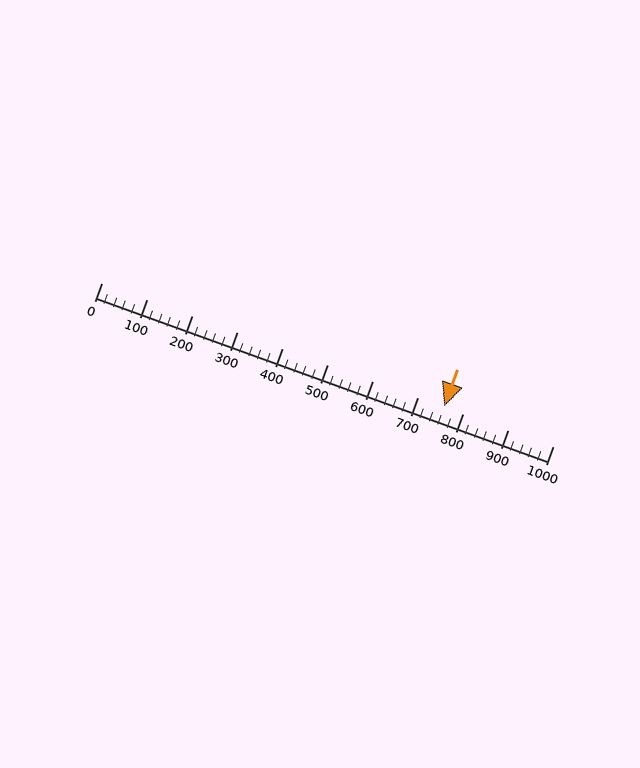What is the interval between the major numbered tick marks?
The major tick marks are spaced 100 units apart.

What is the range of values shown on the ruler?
The ruler shows values from 0 to 1000.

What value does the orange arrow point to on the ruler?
The orange arrow points to approximately 760.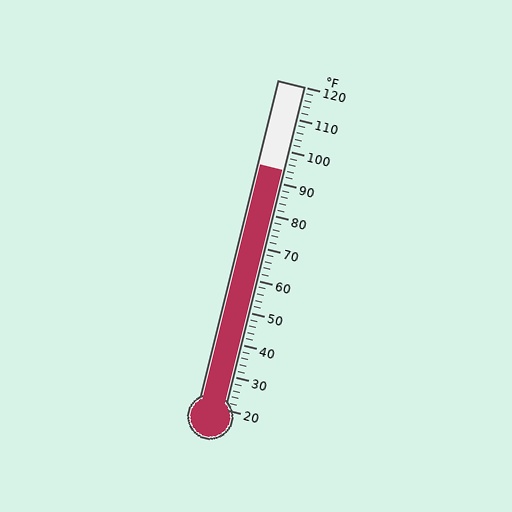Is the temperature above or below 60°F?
The temperature is above 60°F.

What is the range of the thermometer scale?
The thermometer scale ranges from 20°F to 120°F.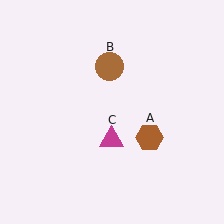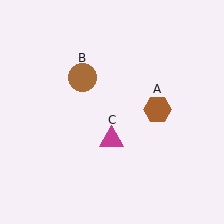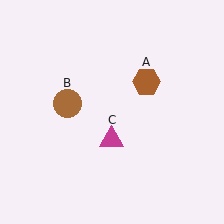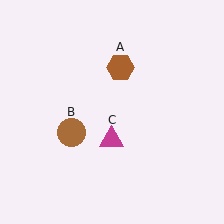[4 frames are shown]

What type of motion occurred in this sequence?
The brown hexagon (object A), brown circle (object B) rotated counterclockwise around the center of the scene.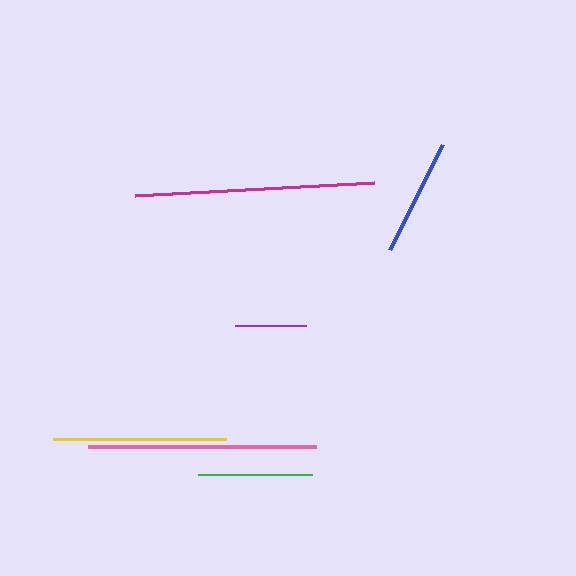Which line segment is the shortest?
The purple line is the shortest at approximately 71 pixels.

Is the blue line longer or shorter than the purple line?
The blue line is longer than the purple line.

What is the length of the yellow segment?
The yellow segment is approximately 173 pixels long.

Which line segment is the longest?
The magenta line is the longest at approximately 239 pixels.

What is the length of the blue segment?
The blue segment is approximately 117 pixels long.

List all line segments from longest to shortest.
From longest to shortest: magenta, pink, yellow, blue, green, purple.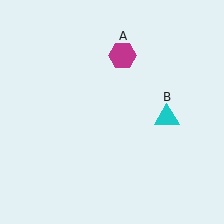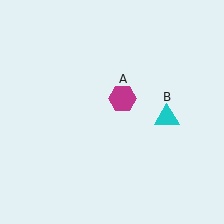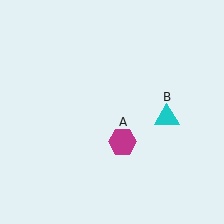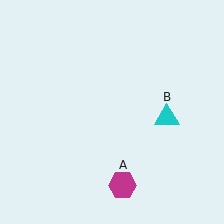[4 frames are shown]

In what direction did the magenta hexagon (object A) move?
The magenta hexagon (object A) moved down.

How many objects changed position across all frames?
1 object changed position: magenta hexagon (object A).